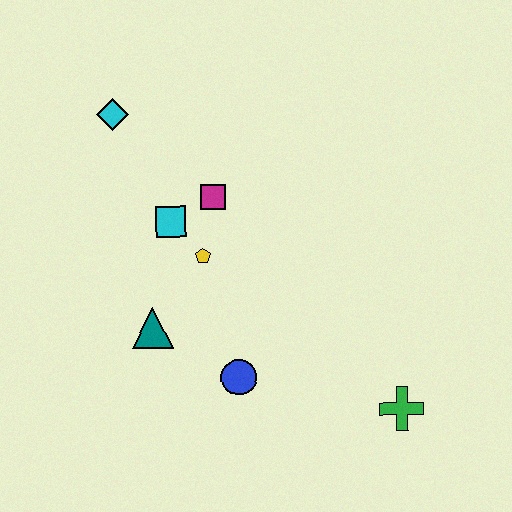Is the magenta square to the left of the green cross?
Yes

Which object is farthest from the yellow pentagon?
The green cross is farthest from the yellow pentagon.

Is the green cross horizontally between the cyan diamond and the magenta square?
No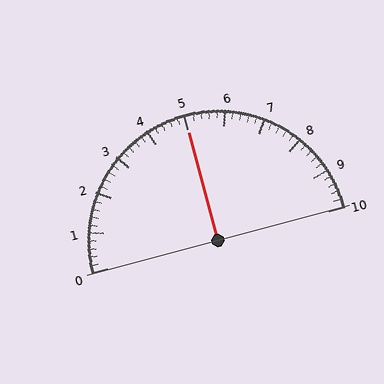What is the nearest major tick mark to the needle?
The nearest major tick mark is 5.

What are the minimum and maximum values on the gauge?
The gauge ranges from 0 to 10.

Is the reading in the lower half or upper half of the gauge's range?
The reading is in the upper half of the range (0 to 10).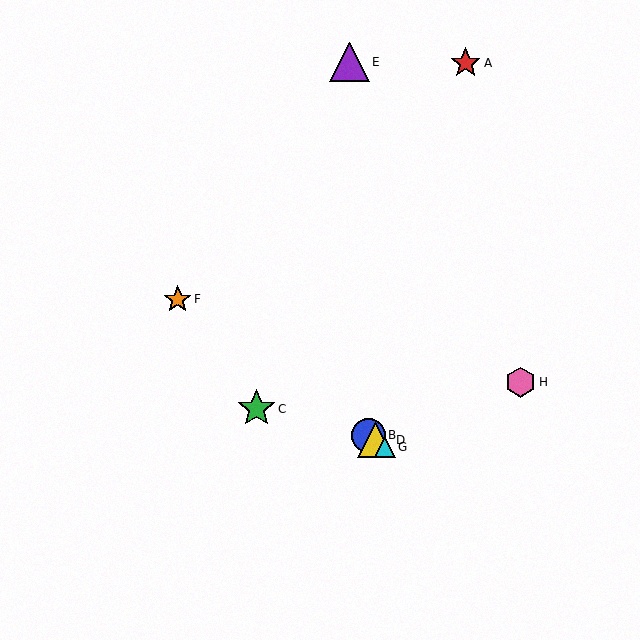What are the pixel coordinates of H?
Object H is at (520, 382).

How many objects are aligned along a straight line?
4 objects (B, D, F, G) are aligned along a straight line.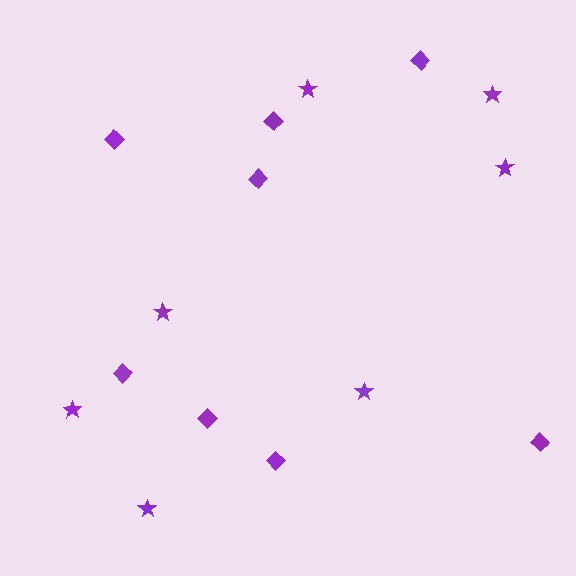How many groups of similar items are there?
There are 2 groups: one group of diamonds (8) and one group of stars (7).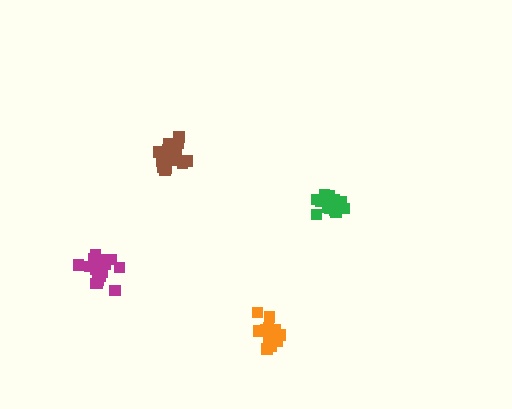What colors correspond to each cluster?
The clusters are colored: magenta, brown, orange, green.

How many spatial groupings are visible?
There are 4 spatial groupings.